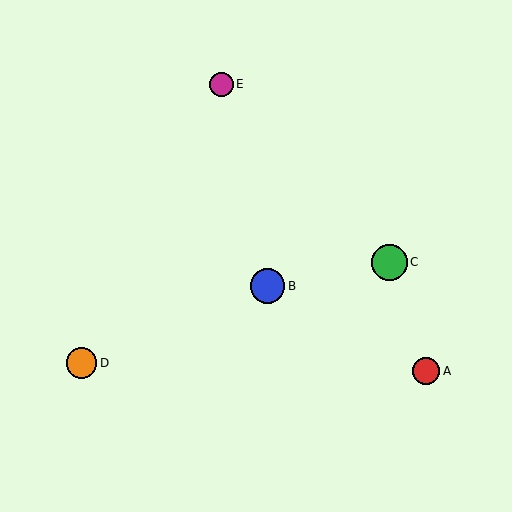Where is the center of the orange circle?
The center of the orange circle is at (82, 363).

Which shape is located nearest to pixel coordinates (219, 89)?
The magenta circle (labeled E) at (221, 84) is nearest to that location.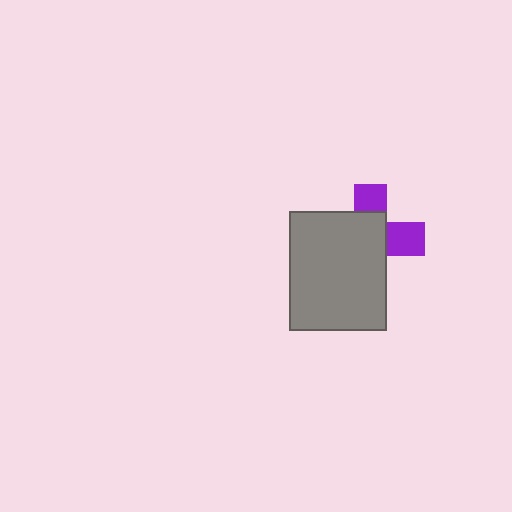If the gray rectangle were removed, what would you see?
You would see the complete purple cross.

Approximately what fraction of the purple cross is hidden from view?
Roughly 65% of the purple cross is hidden behind the gray rectangle.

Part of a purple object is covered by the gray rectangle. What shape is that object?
It is a cross.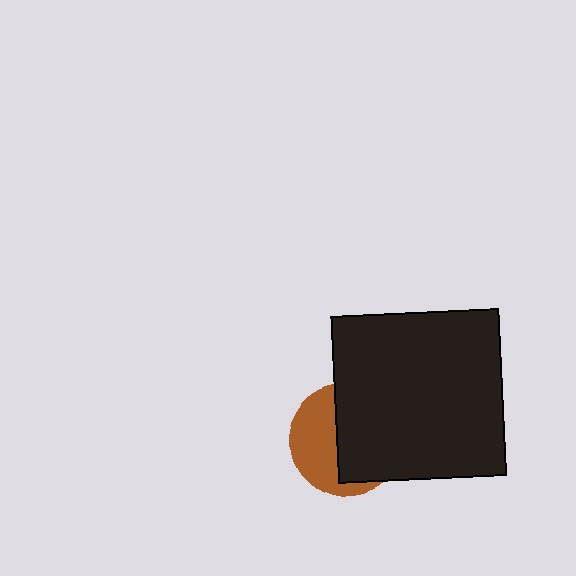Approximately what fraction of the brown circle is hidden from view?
Roughly 56% of the brown circle is hidden behind the black square.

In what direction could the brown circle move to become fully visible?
The brown circle could move left. That would shift it out from behind the black square entirely.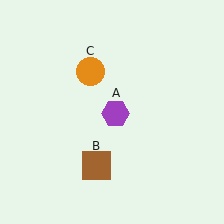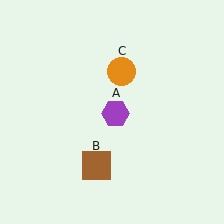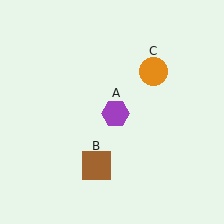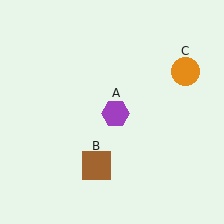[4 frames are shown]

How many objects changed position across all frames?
1 object changed position: orange circle (object C).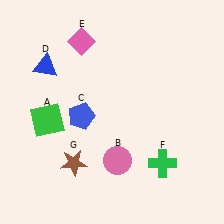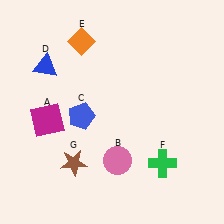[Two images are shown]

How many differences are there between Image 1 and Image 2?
There are 2 differences between the two images.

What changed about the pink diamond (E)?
In Image 1, E is pink. In Image 2, it changed to orange.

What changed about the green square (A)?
In Image 1, A is green. In Image 2, it changed to magenta.